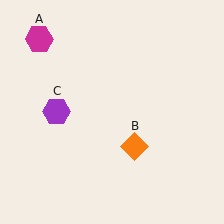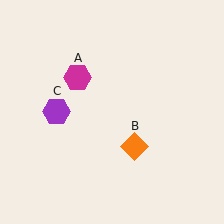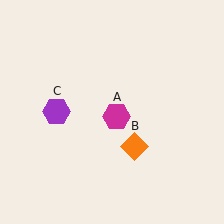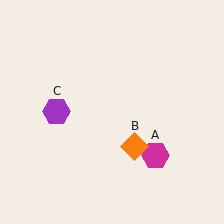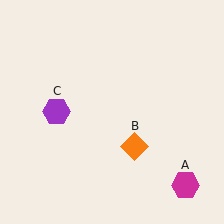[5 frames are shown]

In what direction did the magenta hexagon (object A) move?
The magenta hexagon (object A) moved down and to the right.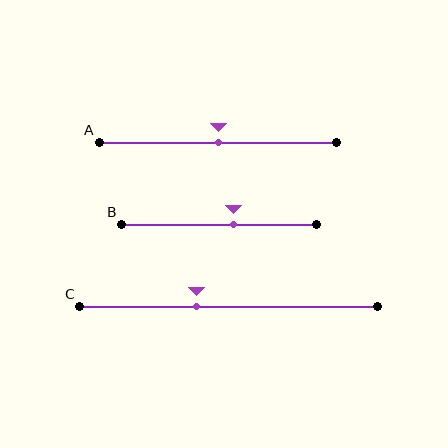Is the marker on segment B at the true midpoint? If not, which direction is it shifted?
No, the marker on segment B is shifted to the right by about 7% of the segment length.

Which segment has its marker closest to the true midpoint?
Segment A has its marker closest to the true midpoint.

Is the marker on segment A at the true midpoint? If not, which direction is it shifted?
Yes, the marker on segment A is at the true midpoint.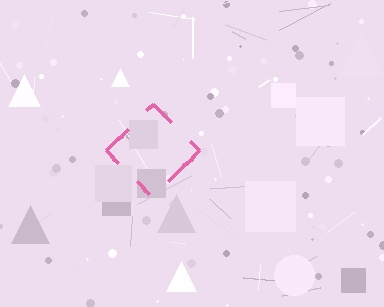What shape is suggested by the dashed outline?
The dashed outline suggests a diamond.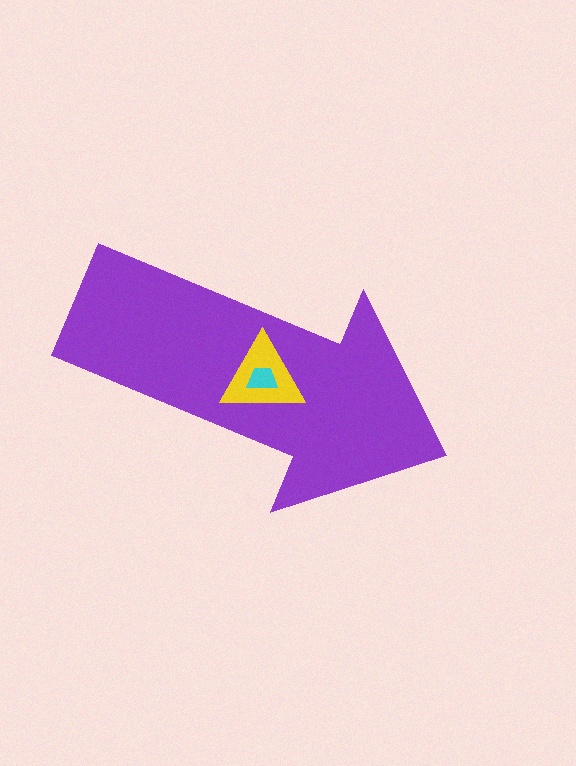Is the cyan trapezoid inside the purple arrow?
Yes.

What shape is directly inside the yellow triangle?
The cyan trapezoid.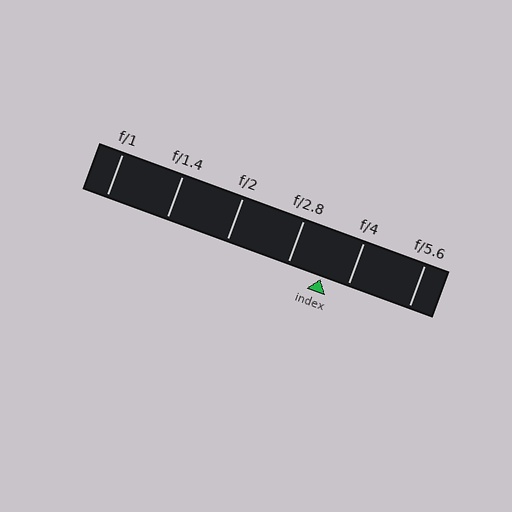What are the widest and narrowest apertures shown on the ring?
The widest aperture shown is f/1 and the narrowest is f/5.6.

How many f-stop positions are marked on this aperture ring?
There are 6 f-stop positions marked.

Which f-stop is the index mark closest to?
The index mark is closest to f/4.